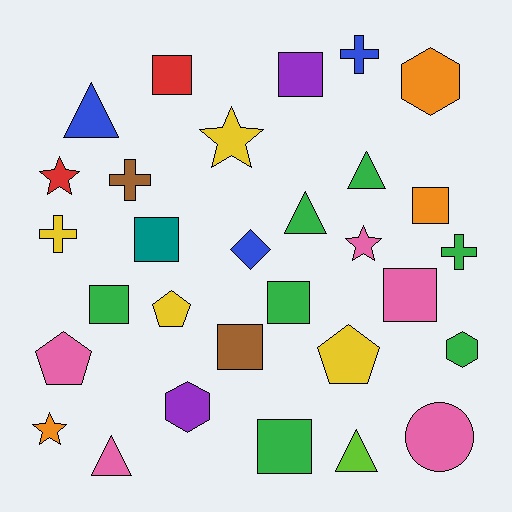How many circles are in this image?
There is 1 circle.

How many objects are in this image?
There are 30 objects.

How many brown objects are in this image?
There are 2 brown objects.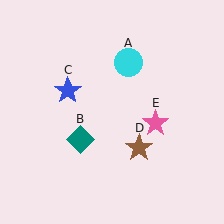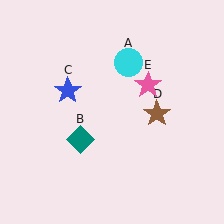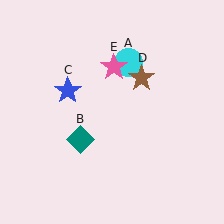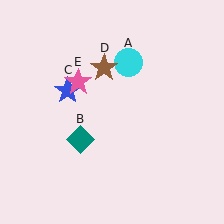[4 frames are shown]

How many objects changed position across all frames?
2 objects changed position: brown star (object D), pink star (object E).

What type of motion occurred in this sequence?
The brown star (object D), pink star (object E) rotated counterclockwise around the center of the scene.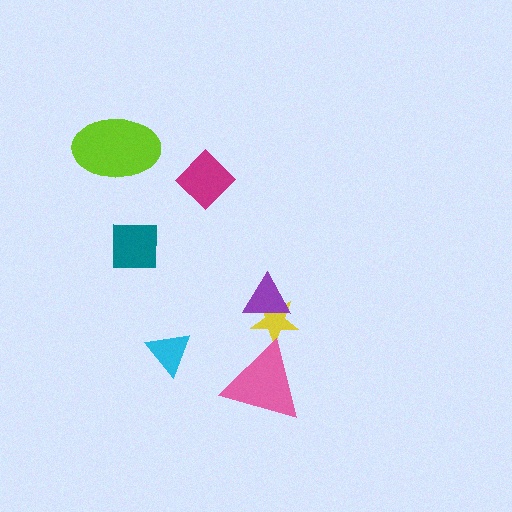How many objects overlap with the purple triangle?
1 object overlaps with the purple triangle.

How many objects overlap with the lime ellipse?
0 objects overlap with the lime ellipse.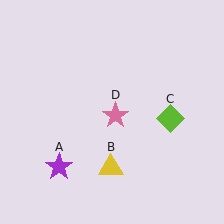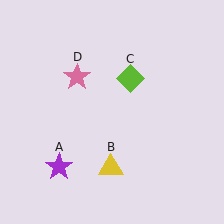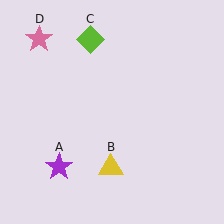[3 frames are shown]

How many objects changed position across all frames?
2 objects changed position: lime diamond (object C), pink star (object D).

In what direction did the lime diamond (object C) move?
The lime diamond (object C) moved up and to the left.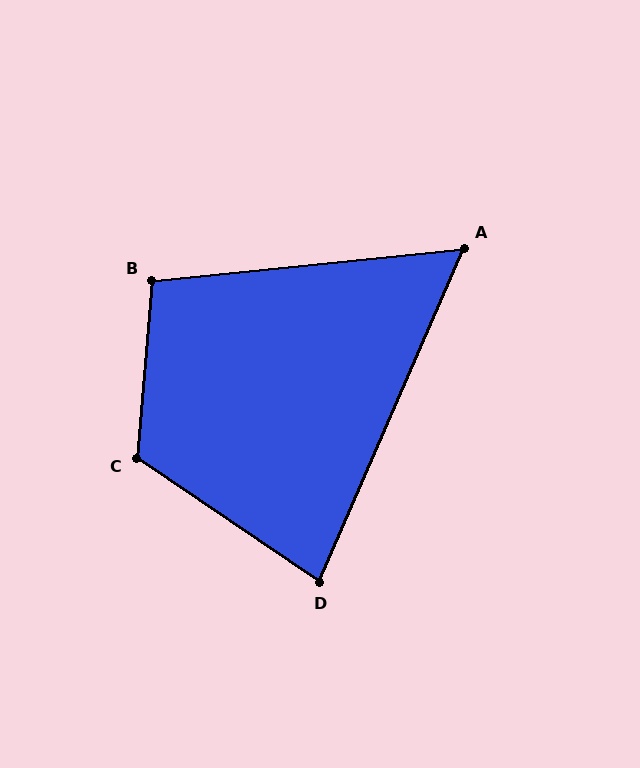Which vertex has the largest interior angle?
C, at approximately 119 degrees.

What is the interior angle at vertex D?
Approximately 79 degrees (acute).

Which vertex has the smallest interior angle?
A, at approximately 61 degrees.